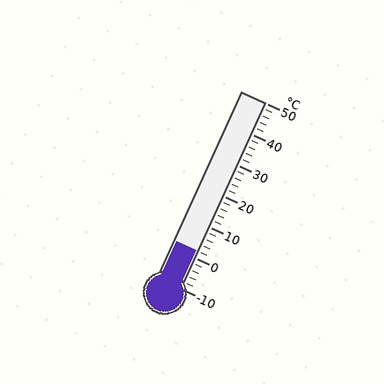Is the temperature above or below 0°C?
The temperature is above 0°C.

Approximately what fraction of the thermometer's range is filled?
The thermometer is filled to approximately 20% of its range.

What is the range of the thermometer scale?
The thermometer scale ranges from -10°C to 50°C.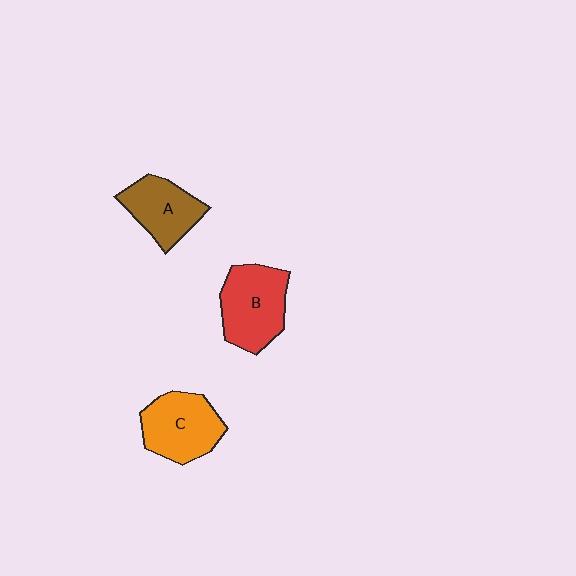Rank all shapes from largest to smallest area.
From largest to smallest: B (red), C (orange), A (brown).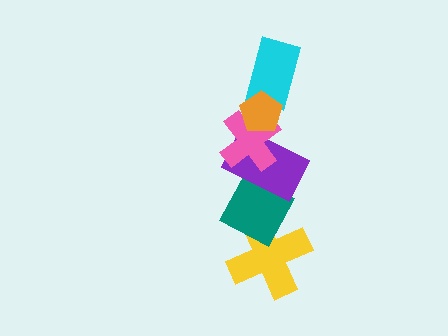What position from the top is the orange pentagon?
The orange pentagon is 1st from the top.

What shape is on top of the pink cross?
The cyan rectangle is on top of the pink cross.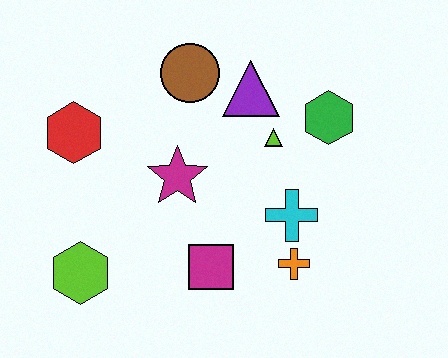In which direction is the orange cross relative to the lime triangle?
The orange cross is below the lime triangle.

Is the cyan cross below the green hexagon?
Yes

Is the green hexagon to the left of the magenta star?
No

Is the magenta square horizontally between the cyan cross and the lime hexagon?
Yes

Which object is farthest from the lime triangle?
The lime hexagon is farthest from the lime triangle.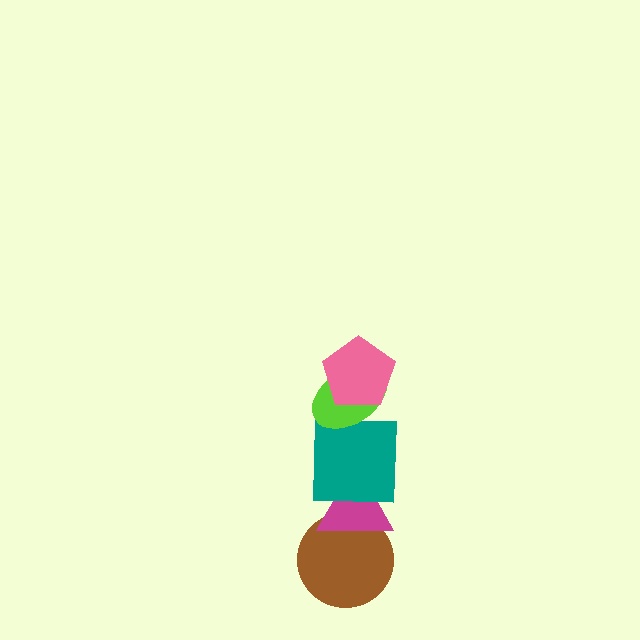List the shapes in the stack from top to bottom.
From top to bottom: the pink pentagon, the lime ellipse, the teal square, the magenta triangle, the brown circle.